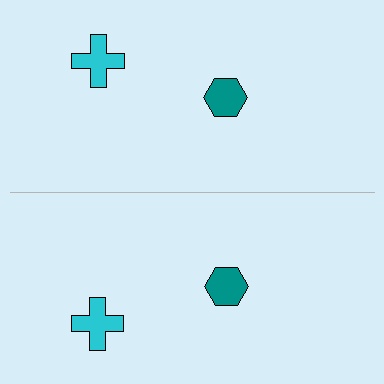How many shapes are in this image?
There are 4 shapes in this image.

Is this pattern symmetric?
Yes, this pattern has bilateral (reflection) symmetry.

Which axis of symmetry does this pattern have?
The pattern has a horizontal axis of symmetry running through the center of the image.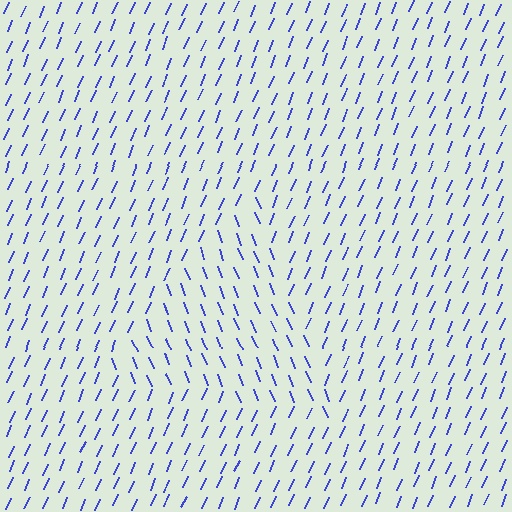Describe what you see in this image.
The image is filled with small blue line segments. A triangle region in the image has lines oriented differently from the surrounding lines, creating a visible texture boundary.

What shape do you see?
I see a triangle.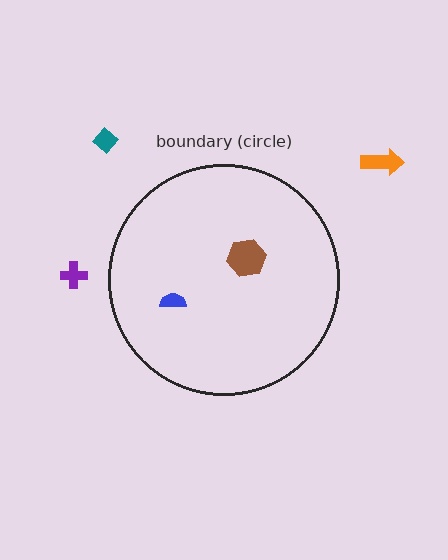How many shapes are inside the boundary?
2 inside, 3 outside.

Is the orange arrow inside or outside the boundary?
Outside.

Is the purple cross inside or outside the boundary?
Outside.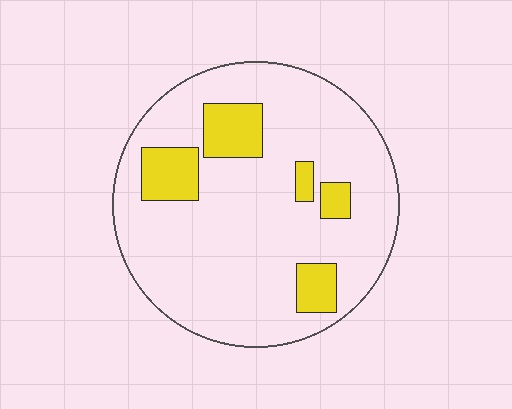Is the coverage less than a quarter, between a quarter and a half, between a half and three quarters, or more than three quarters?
Less than a quarter.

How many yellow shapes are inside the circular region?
5.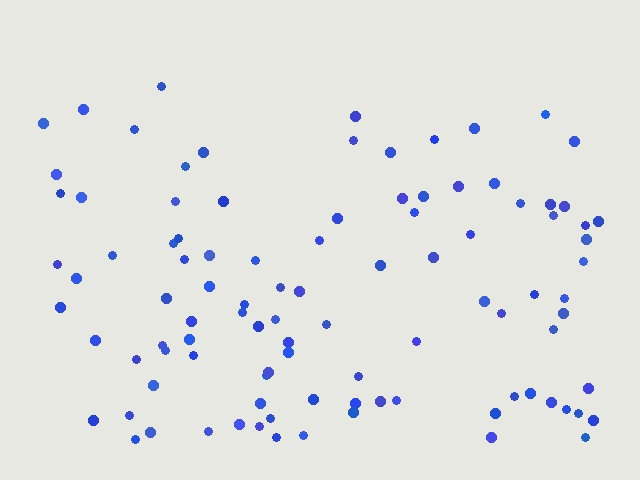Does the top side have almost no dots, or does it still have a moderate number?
Still a moderate number, just noticeably fewer than the bottom.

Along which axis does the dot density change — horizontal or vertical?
Vertical.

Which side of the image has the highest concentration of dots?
The bottom.